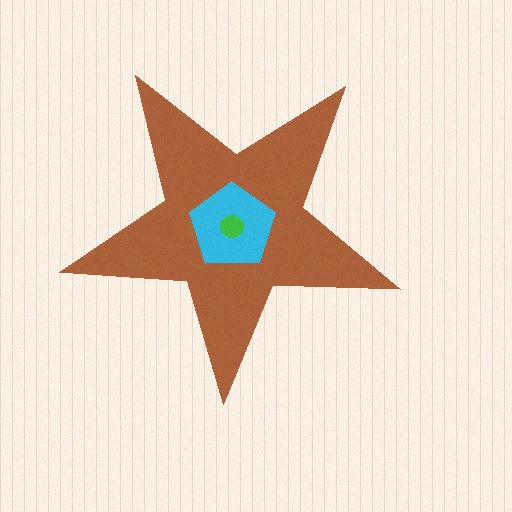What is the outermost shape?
The brown star.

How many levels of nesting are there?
3.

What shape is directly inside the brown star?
The cyan pentagon.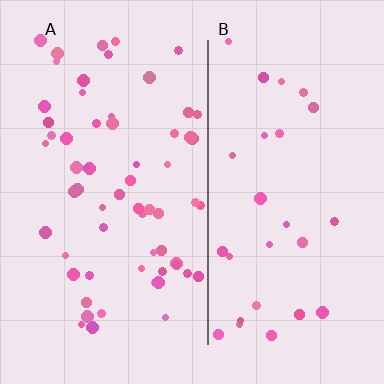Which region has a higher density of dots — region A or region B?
A (the left).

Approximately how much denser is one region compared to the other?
Approximately 2.2× — region A over region B.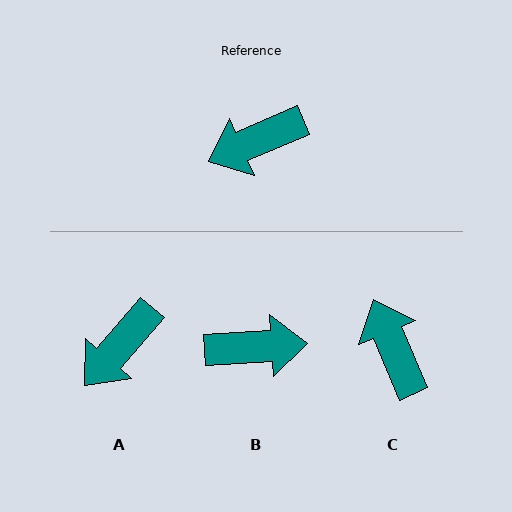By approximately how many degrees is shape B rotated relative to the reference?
Approximately 160 degrees counter-clockwise.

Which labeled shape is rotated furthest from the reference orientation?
B, about 160 degrees away.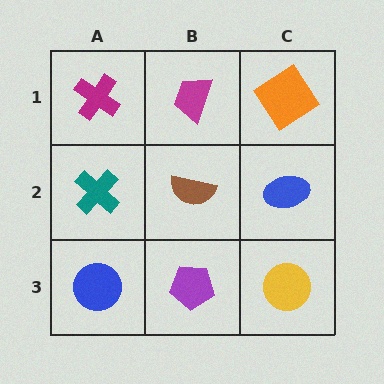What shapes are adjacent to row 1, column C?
A blue ellipse (row 2, column C), a magenta trapezoid (row 1, column B).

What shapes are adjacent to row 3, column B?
A brown semicircle (row 2, column B), a blue circle (row 3, column A), a yellow circle (row 3, column C).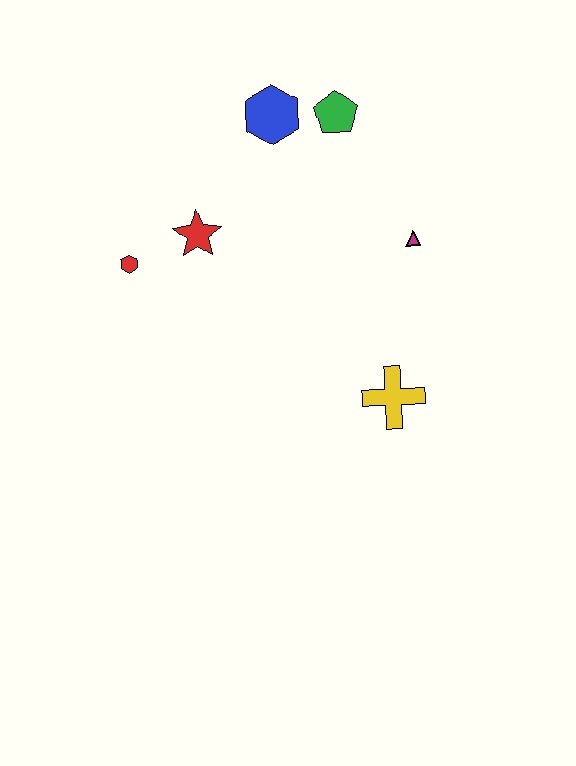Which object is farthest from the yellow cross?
The blue hexagon is farthest from the yellow cross.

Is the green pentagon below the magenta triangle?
No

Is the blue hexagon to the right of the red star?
Yes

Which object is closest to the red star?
The red hexagon is closest to the red star.